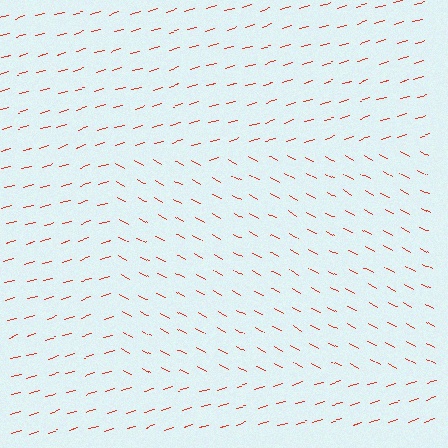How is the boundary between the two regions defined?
The boundary is defined purely by a change in line orientation (approximately 45 degrees difference). All lines are the same color and thickness.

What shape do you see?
I see a rectangle.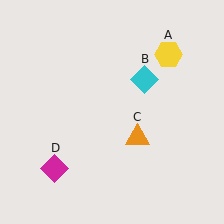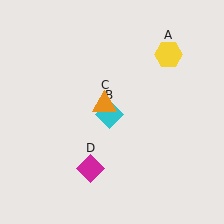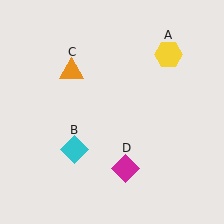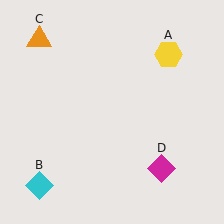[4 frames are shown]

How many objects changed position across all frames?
3 objects changed position: cyan diamond (object B), orange triangle (object C), magenta diamond (object D).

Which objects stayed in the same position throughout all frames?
Yellow hexagon (object A) remained stationary.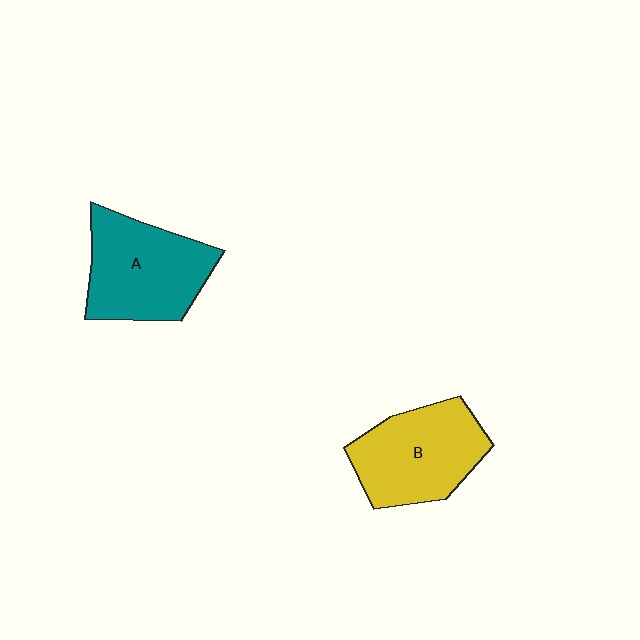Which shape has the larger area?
Shape A (teal).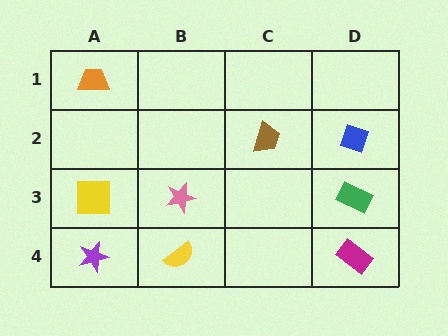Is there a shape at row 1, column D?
No, that cell is empty.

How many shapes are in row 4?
3 shapes.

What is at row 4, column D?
A magenta rectangle.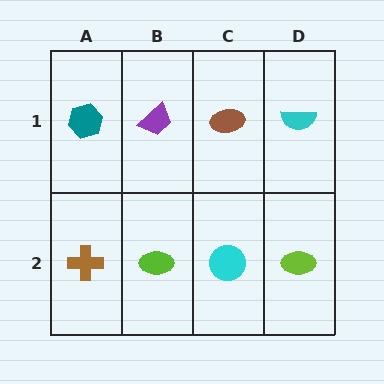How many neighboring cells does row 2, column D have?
2.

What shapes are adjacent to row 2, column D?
A cyan semicircle (row 1, column D), a cyan circle (row 2, column C).